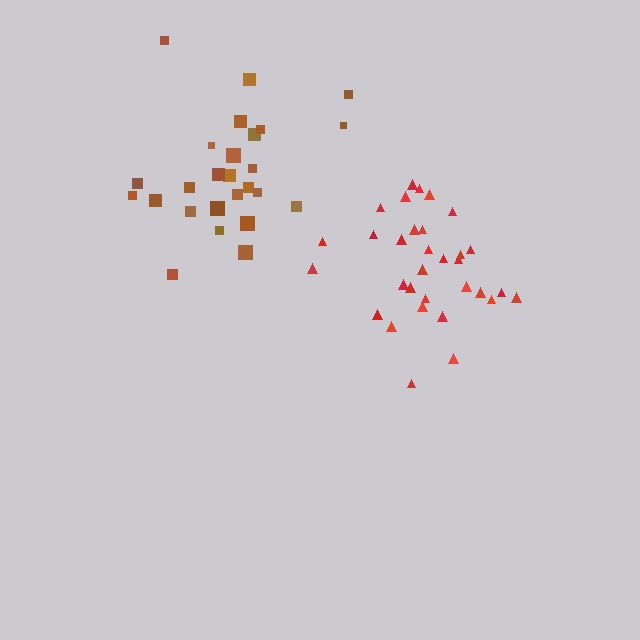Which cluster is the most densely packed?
Brown.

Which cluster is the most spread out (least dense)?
Red.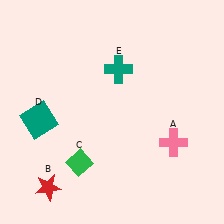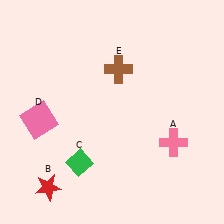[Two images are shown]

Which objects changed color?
D changed from teal to pink. E changed from teal to brown.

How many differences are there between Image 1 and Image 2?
There are 2 differences between the two images.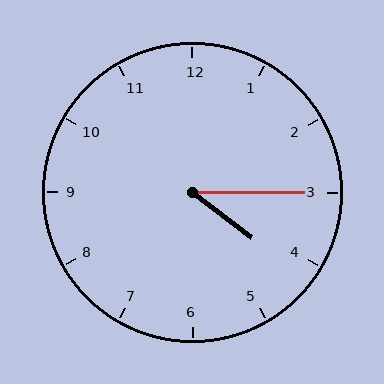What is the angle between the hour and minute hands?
Approximately 38 degrees.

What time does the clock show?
4:15.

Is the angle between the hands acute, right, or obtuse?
It is acute.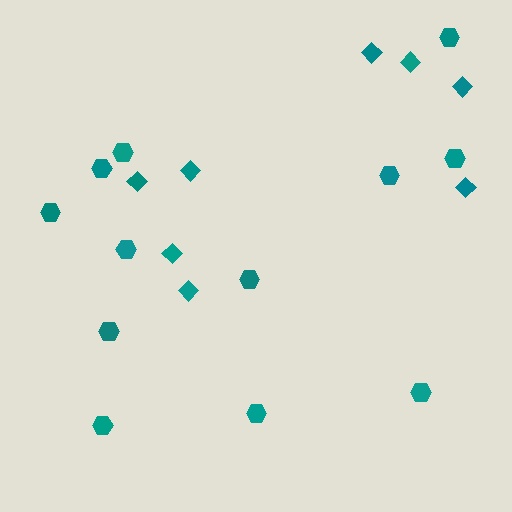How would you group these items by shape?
There are 2 groups: one group of hexagons (12) and one group of diamonds (8).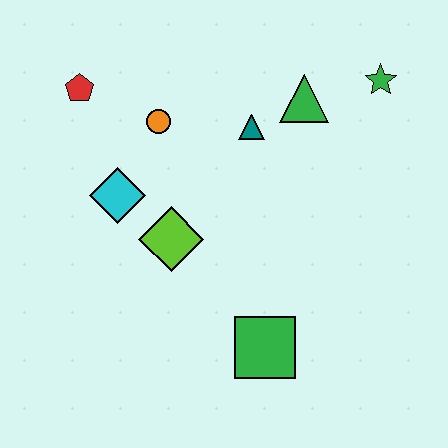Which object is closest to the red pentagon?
The orange circle is closest to the red pentagon.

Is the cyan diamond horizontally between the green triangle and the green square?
No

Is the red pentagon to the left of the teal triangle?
Yes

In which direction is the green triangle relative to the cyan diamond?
The green triangle is to the right of the cyan diamond.